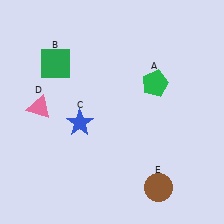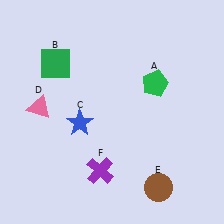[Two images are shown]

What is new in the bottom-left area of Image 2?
A purple cross (F) was added in the bottom-left area of Image 2.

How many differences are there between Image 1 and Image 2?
There is 1 difference between the two images.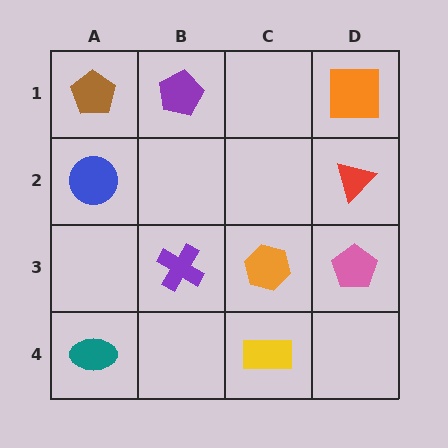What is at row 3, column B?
A purple cross.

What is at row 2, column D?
A red triangle.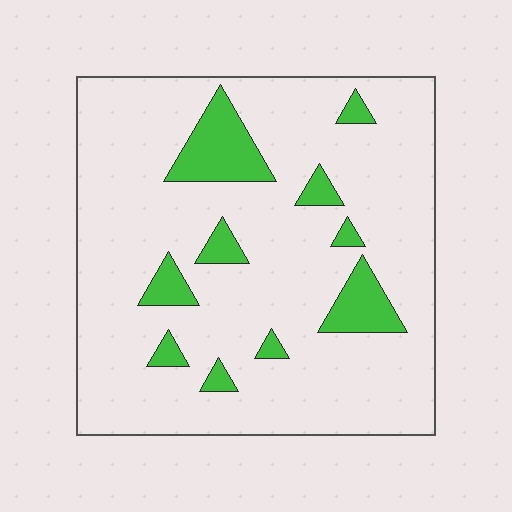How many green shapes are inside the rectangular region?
10.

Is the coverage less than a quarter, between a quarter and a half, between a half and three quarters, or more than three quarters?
Less than a quarter.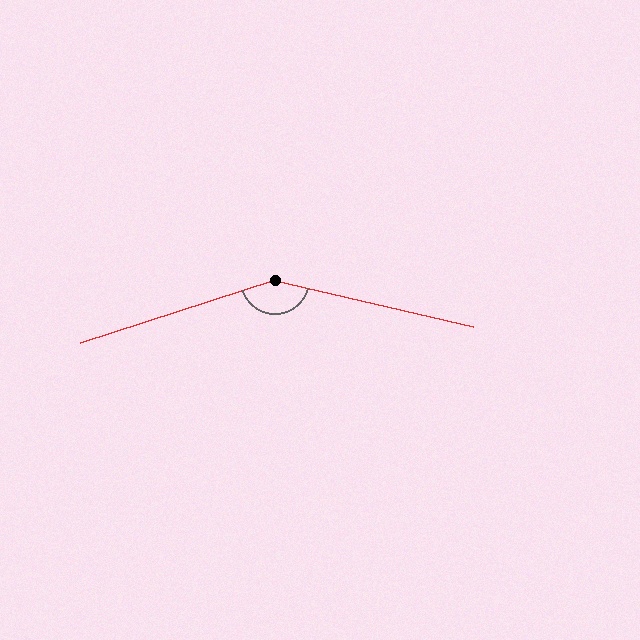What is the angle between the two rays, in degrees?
Approximately 149 degrees.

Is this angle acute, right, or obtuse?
It is obtuse.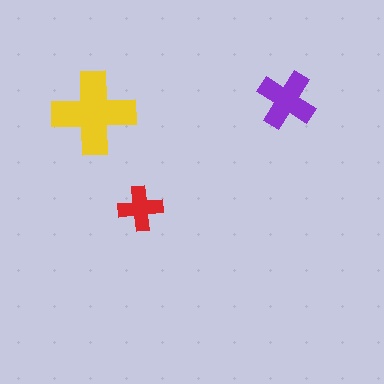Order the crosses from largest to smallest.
the yellow one, the purple one, the red one.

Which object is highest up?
The purple cross is topmost.